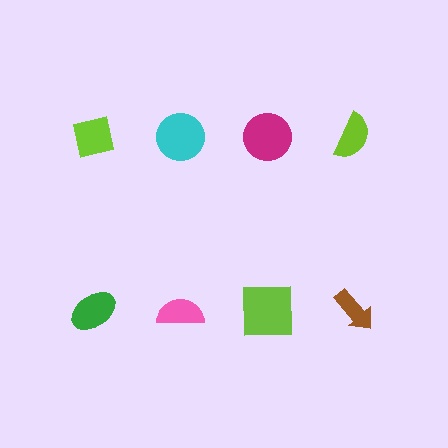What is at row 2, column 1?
A green ellipse.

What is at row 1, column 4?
A lime semicircle.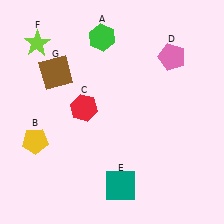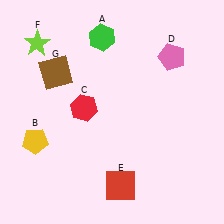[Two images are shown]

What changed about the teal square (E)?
In Image 1, E is teal. In Image 2, it changed to red.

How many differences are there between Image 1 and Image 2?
There is 1 difference between the two images.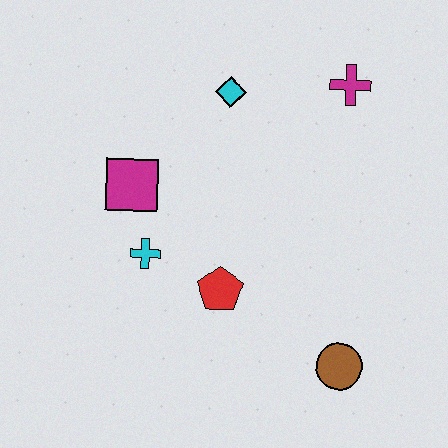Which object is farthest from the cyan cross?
The magenta cross is farthest from the cyan cross.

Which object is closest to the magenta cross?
The cyan diamond is closest to the magenta cross.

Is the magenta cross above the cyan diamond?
Yes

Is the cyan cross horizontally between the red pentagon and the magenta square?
Yes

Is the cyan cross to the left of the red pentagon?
Yes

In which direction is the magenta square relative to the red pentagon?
The magenta square is above the red pentagon.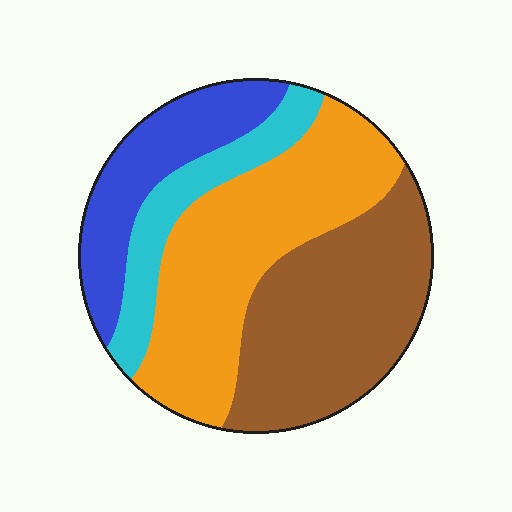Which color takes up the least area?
Cyan, at roughly 15%.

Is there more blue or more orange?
Orange.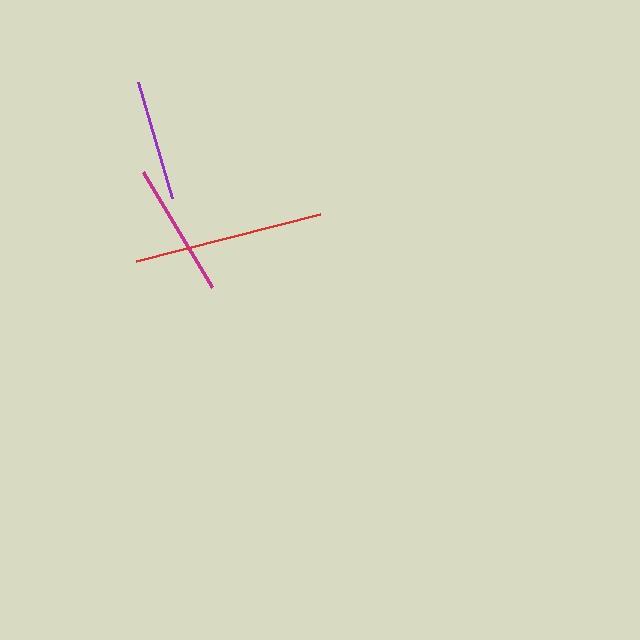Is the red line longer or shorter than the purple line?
The red line is longer than the purple line.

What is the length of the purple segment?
The purple segment is approximately 121 pixels long.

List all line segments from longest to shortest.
From longest to shortest: red, magenta, purple.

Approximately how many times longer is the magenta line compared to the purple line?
The magenta line is approximately 1.1 times the length of the purple line.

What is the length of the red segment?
The red segment is approximately 189 pixels long.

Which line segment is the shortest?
The purple line is the shortest at approximately 121 pixels.